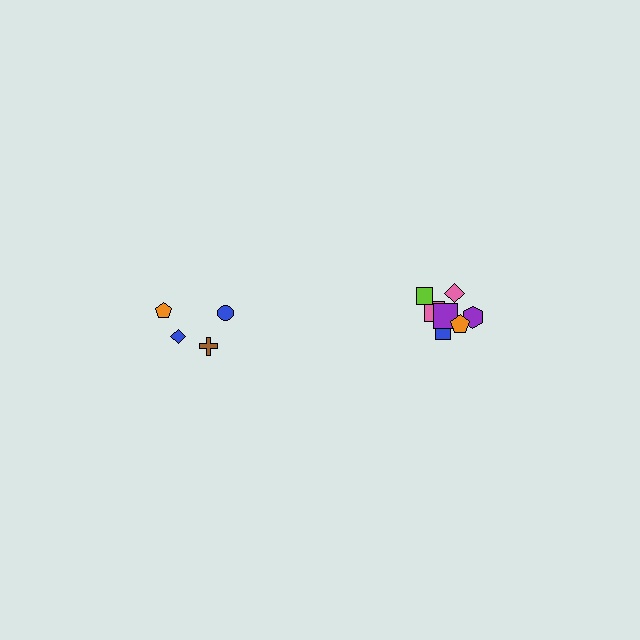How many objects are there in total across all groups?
There are 11 objects.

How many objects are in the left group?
There are 4 objects.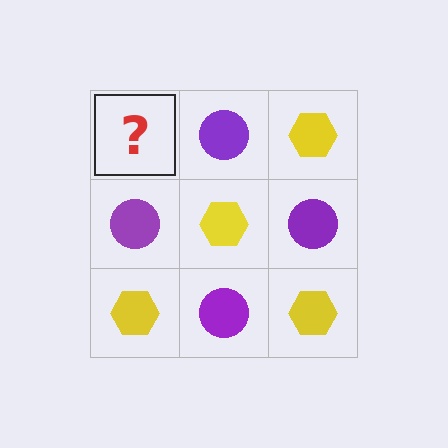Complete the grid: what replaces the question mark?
The question mark should be replaced with a yellow hexagon.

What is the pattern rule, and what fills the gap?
The rule is that it alternates yellow hexagon and purple circle in a checkerboard pattern. The gap should be filled with a yellow hexagon.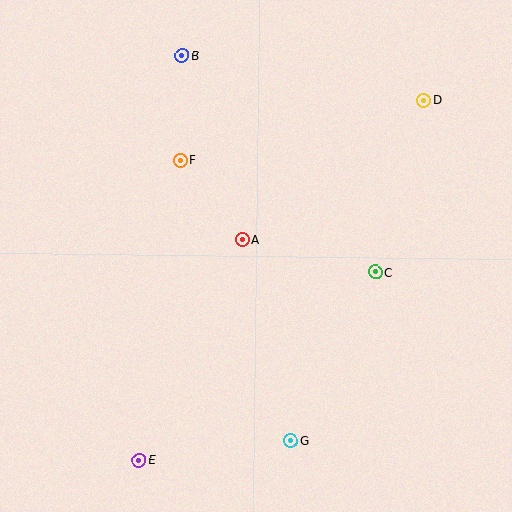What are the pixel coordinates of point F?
Point F is at (180, 160).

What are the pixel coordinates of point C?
Point C is at (375, 272).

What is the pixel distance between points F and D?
The distance between F and D is 251 pixels.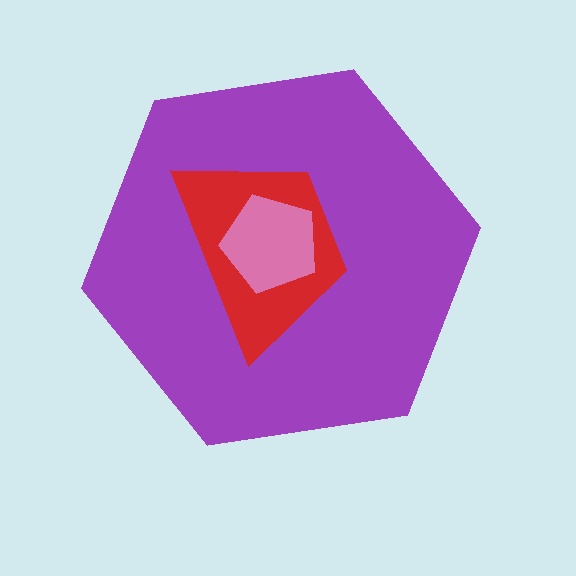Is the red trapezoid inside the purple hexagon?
Yes.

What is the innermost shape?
The pink pentagon.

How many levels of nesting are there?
3.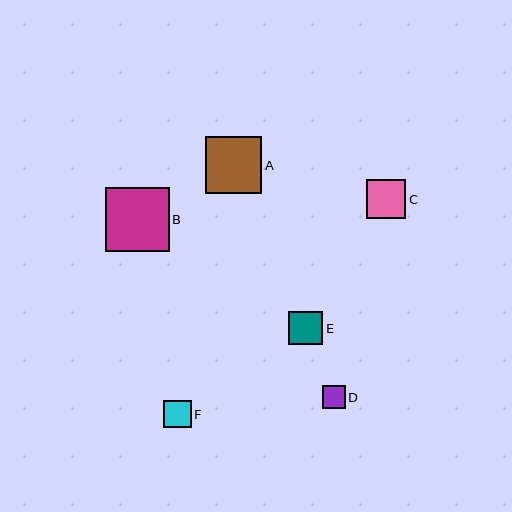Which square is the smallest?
Square D is the smallest with a size of approximately 23 pixels.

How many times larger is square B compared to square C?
Square B is approximately 1.6 times the size of square C.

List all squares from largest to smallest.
From largest to smallest: B, A, C, E, F, D.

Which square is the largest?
Square B is the largest with a size of approximately 64 pixels.